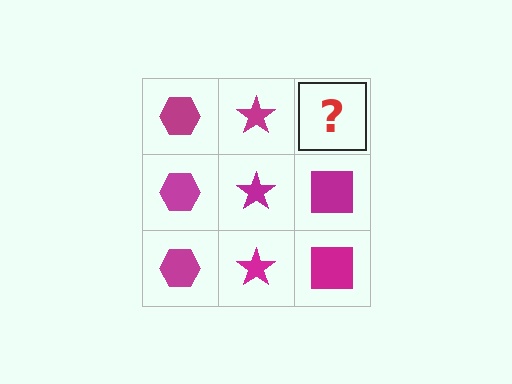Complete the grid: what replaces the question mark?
The question mark should be replaced with a magenta square.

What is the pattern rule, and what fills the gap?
The rule is that each column has a consistent shape. The gap should be filled with a magenta square.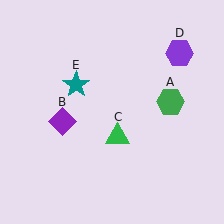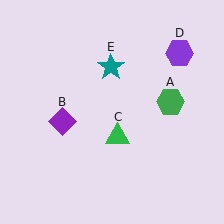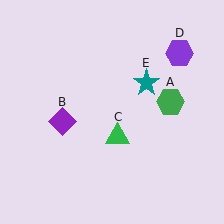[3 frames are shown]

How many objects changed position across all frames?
1 object changed position: teal star (object E).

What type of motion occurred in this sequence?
The teal star (object E) rotated clockwise around the center of the scene.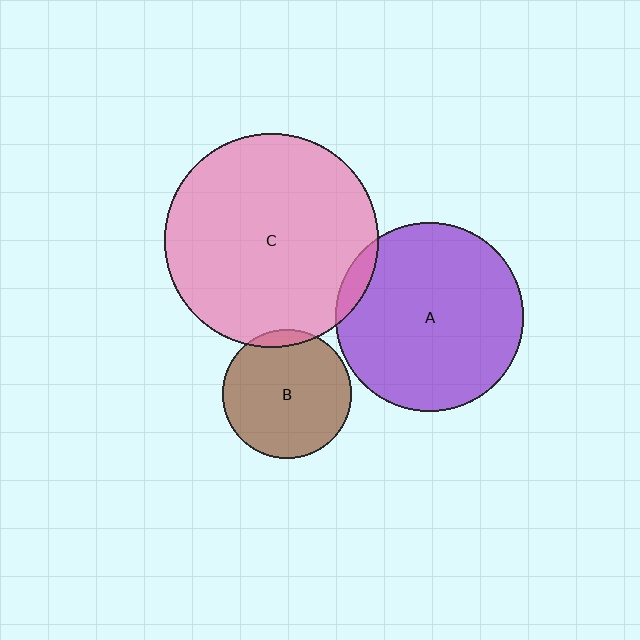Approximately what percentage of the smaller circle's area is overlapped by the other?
Approximately 5%.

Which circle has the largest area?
Circle C (pink).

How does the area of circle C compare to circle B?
Approximately 2.8 times.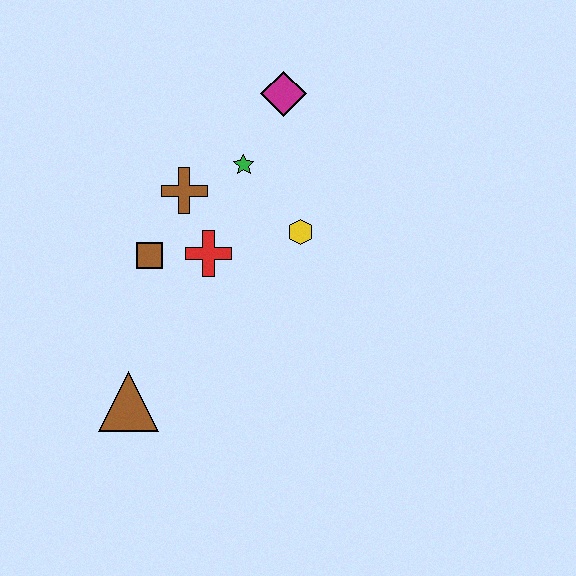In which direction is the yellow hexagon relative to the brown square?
The yellow hexagon is to the right of the brown square.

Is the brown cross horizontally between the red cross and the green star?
No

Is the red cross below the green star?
Yes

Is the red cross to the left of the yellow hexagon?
Yes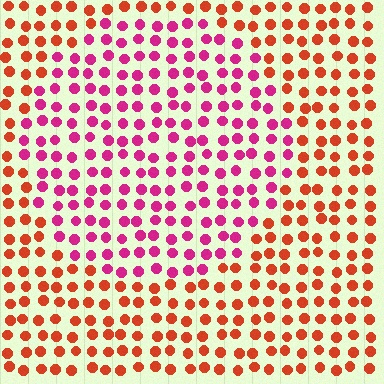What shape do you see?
I see a circle.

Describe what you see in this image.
The image is filled with small red elements in a uniform arrangement. A circle-shaped region is visible where the elements are tinted to a slightly different hue, forming a subtle color boundary.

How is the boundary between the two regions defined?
The boundary is defined purely by a slight shift in hue (about 45 degrees). Spacing, size, and orientation are identical on both sides.